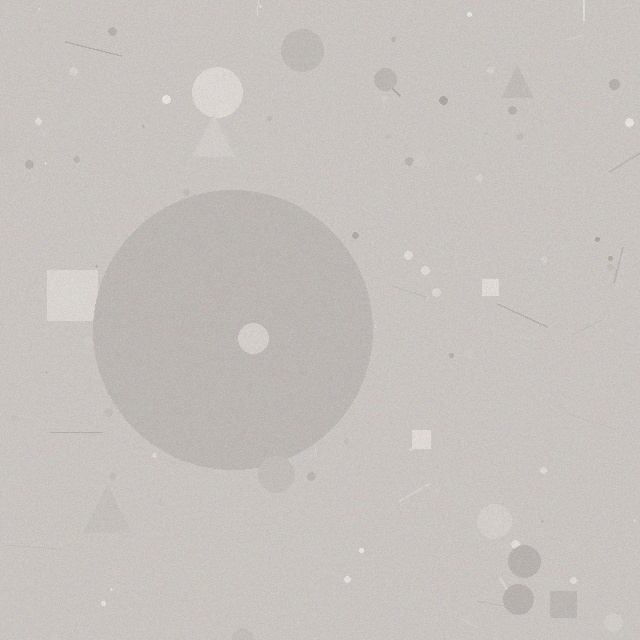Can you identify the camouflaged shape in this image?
The camouflaged shape is a circle.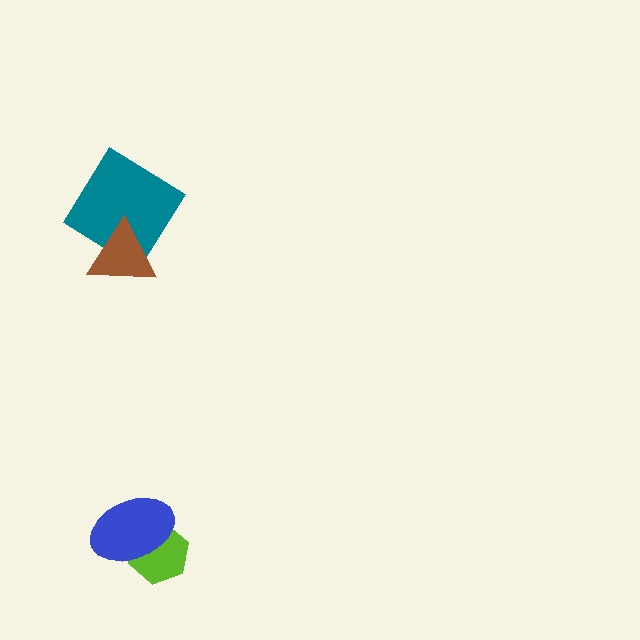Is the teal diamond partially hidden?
Yes, it is partially covered by another shape.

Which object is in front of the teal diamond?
The brown triangle is in front of the teal diamond.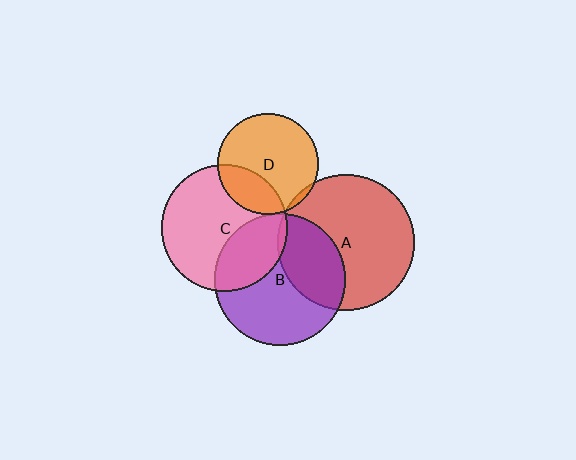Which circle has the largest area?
Circle A (red).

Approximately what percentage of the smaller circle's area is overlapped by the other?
Approximately 5%.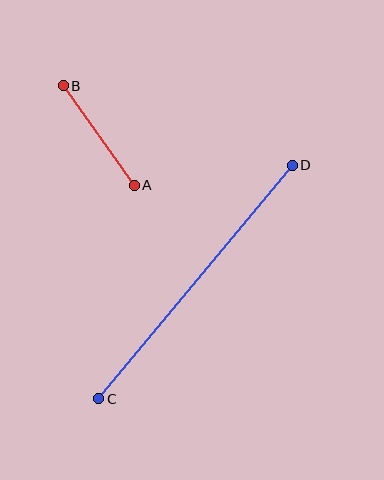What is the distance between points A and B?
The distance is approximately 122 pixels.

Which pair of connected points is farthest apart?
Points C and D are farthest apart.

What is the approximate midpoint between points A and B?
The midpoint is at approximately (99, 136) pixels.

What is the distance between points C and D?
The distance is approximately 303 pixels.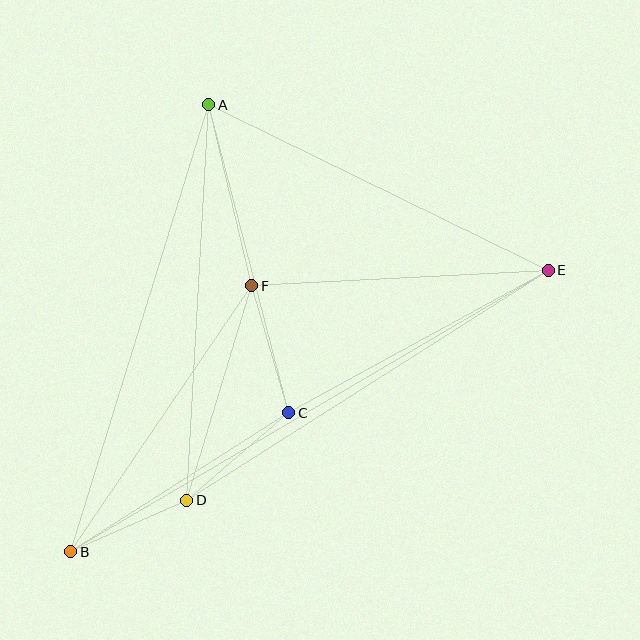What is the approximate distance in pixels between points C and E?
The distance between C and E is approximately 296 pixels.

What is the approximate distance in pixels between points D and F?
The distance between D and F is approximately 224 pixels.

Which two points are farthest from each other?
Points B and E are farthest from each other.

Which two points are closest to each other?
Points B and D are closest to each other.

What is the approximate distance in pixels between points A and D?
The distance between A and D is approximately 396 pixels.